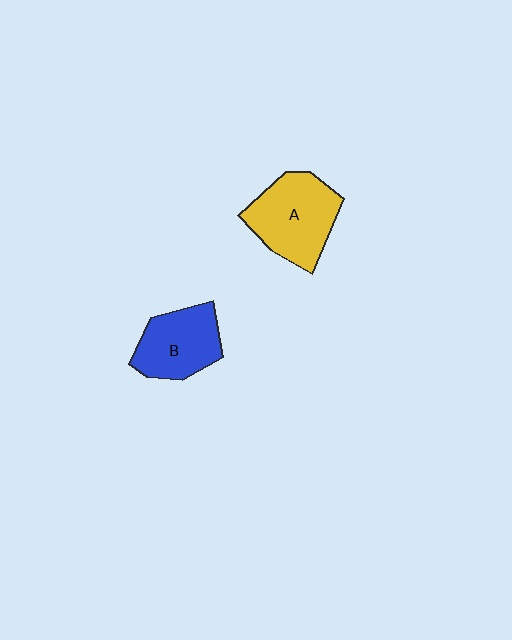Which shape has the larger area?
Shape A (yellow).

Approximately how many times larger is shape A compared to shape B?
Approximately 1.2 times.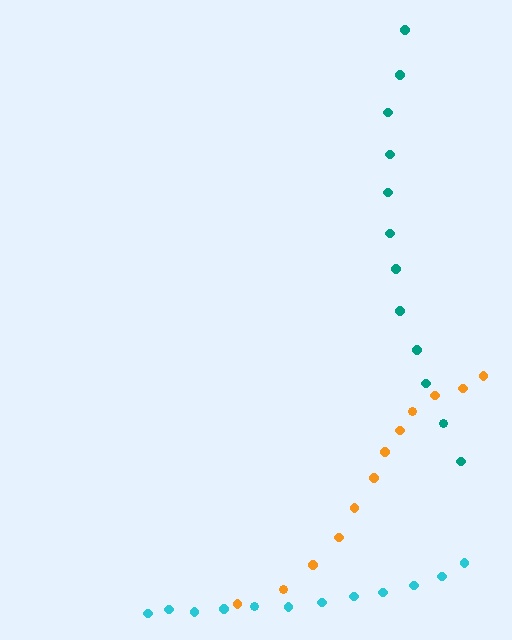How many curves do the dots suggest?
There are 3 distinct paths.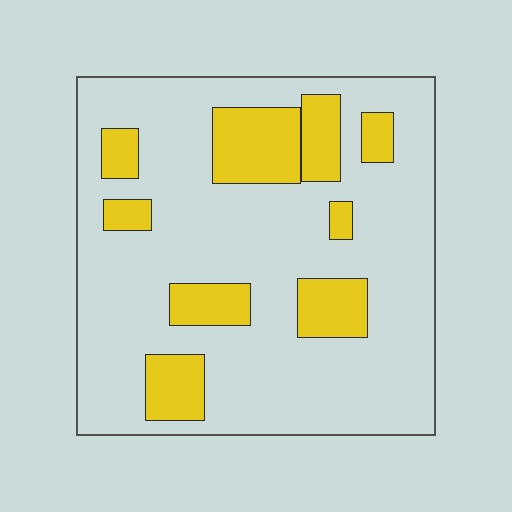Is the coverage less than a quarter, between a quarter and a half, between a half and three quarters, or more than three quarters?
Less than a quarter.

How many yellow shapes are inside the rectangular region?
9.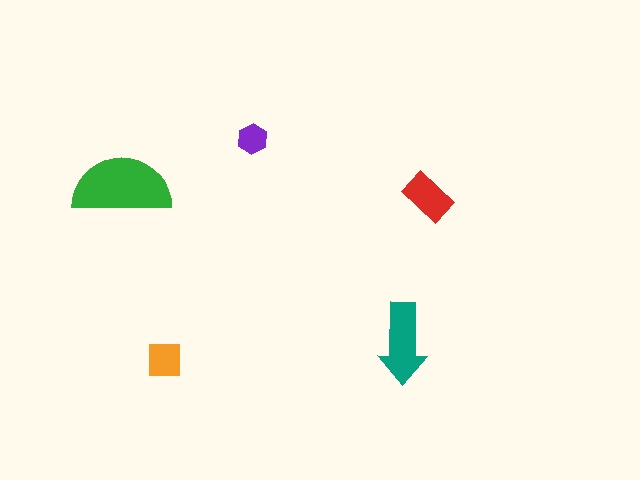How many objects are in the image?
There are 5 objects in the image.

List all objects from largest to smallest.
The green semicircle, the teal arrow, the red rectangle, the orange square, the purple hexagon.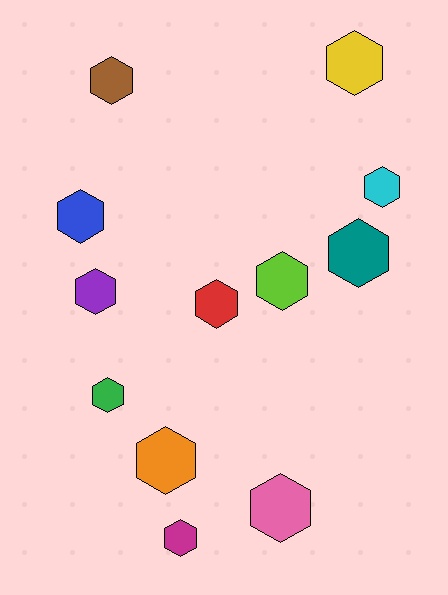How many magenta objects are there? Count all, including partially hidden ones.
There is 1 magenta object.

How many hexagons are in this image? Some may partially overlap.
There are 12 hexagons.